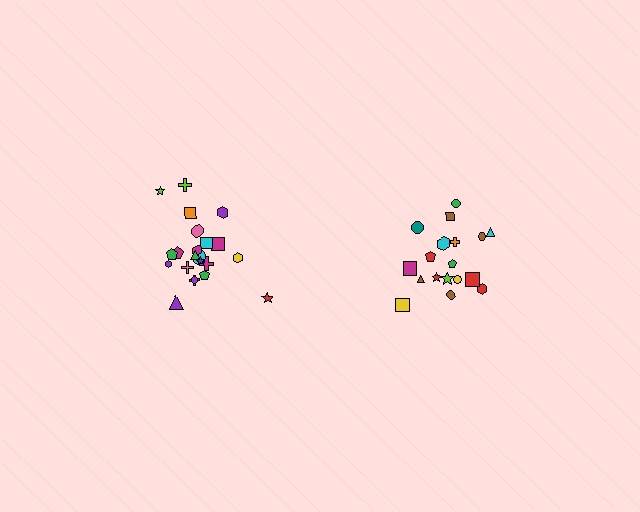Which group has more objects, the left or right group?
The left group.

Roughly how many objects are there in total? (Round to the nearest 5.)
Roughly 40 objects in total.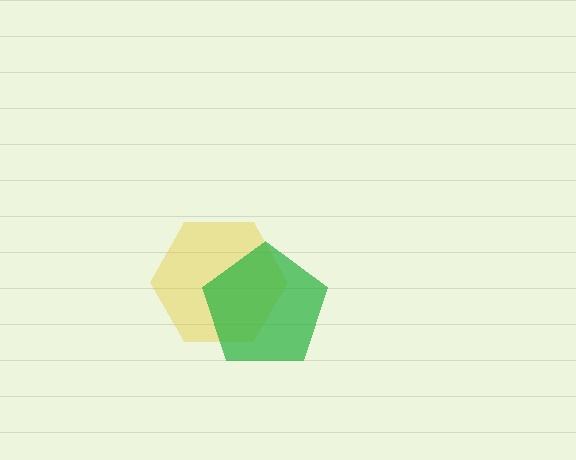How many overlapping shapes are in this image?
There are 2 overlapping shapes in the image.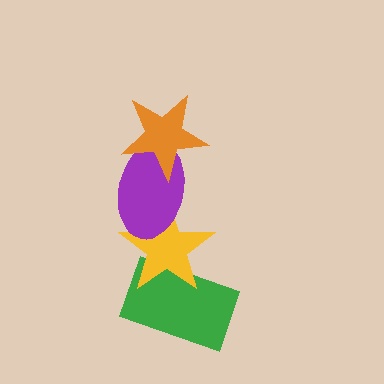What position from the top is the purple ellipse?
The purple ellipse is 2nd from the top.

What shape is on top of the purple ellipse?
The orange star is on top of the purple ellipse.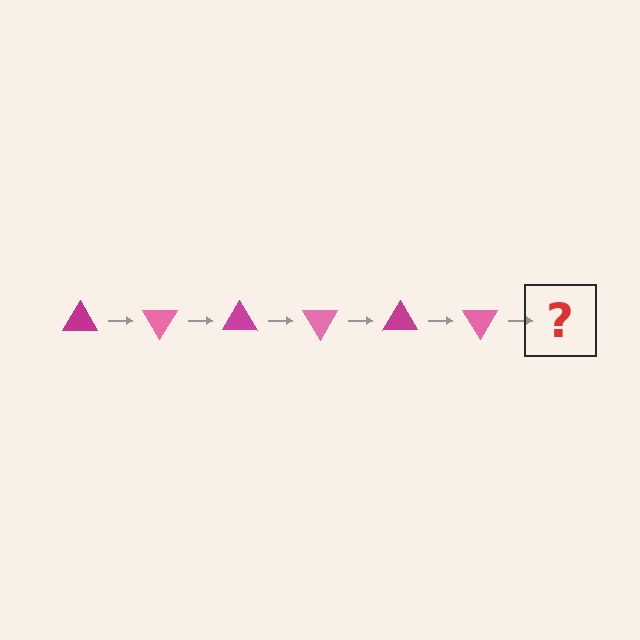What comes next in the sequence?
The next element should be a magenta triangle, rotated 360 degrees from the start.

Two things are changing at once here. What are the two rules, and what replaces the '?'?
The two rules are that it rotates 60 degrees each step and the color cycles through magenta and pink. The '?' should be a magenta triangle, rotated 360 degrees from the start.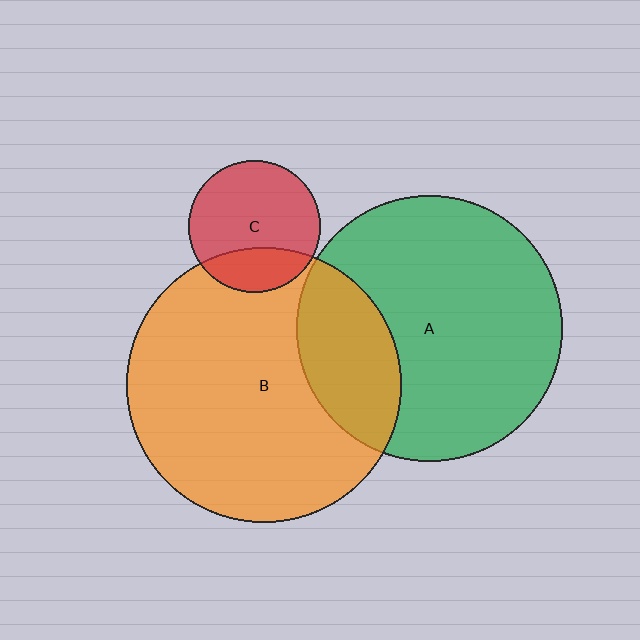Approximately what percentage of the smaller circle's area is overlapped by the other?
Approximately 25%.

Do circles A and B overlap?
Yes.